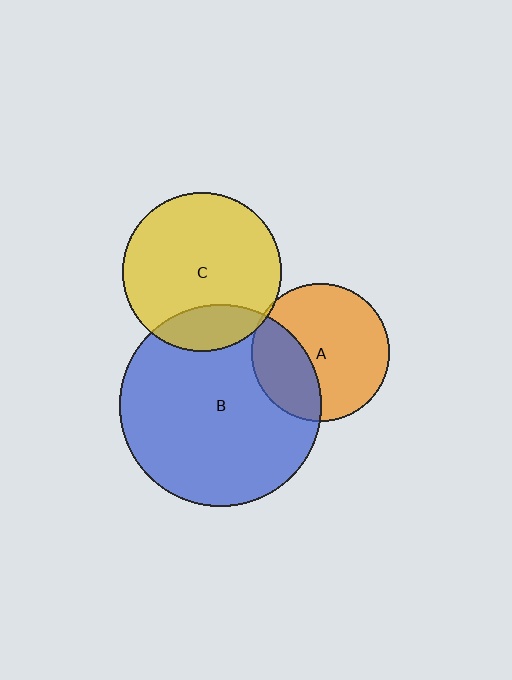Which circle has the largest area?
Circle B (blue).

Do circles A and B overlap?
Yes.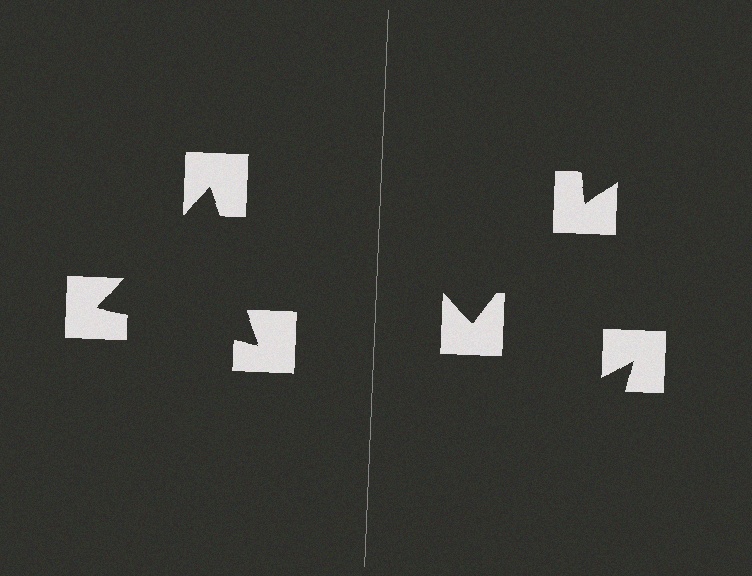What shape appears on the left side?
An illusory triangle.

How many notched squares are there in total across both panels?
6 — 3 on each side.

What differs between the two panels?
The notched squares are positioned identically on both sides; only the wedge orientations differ. On the left they align to a triangle; on the right they are misaligned.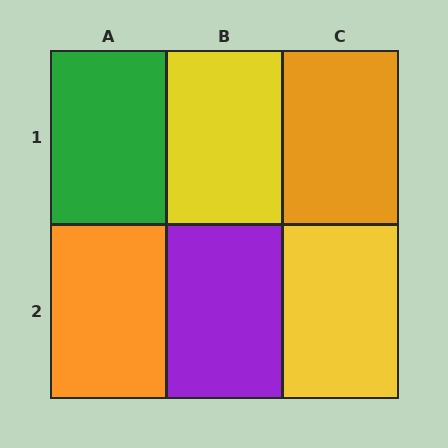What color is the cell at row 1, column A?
Green.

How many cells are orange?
2 cells are orange.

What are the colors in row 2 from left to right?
Orange, purple, yellow.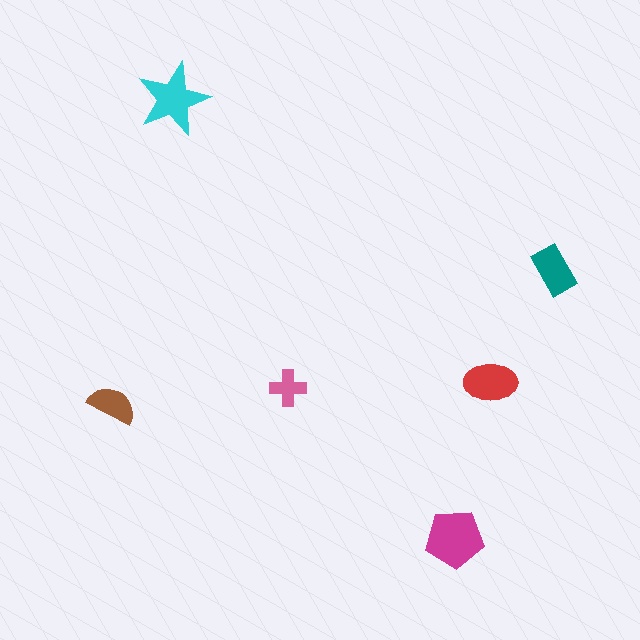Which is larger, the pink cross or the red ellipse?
The red ellipse.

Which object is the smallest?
The pink cross.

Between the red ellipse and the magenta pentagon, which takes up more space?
The magenta pentagon.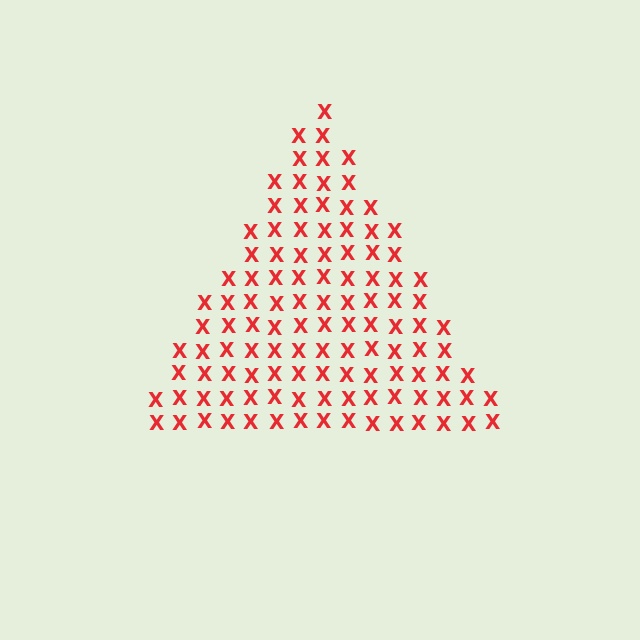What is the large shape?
The large shape is a triangle.